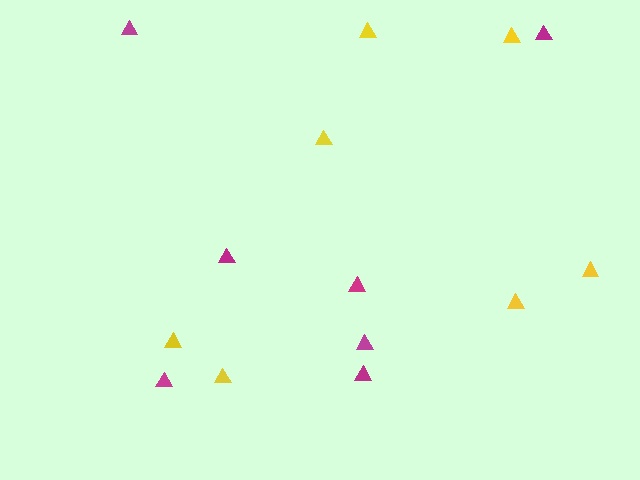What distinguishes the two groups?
There are 2 groups: one group of magenta triangles (7) and one group of yellow triangles (7).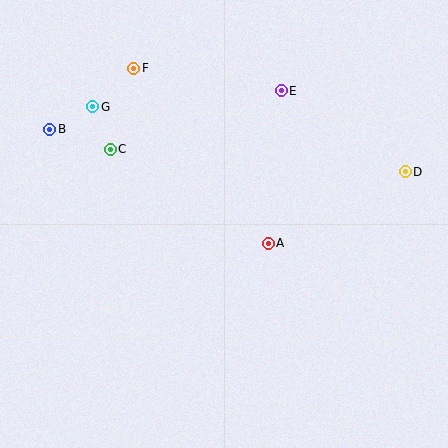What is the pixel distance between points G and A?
The distance between G and A is 222 pixels.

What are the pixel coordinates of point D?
Point D is at (405, 172).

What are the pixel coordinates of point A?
Point A is at (268, 243).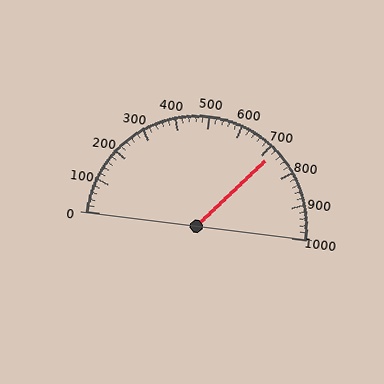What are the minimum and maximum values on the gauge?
The gauge ranges from 0 to 1000.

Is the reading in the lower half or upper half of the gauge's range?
The reading is in the upper half of the range (0 to 1000).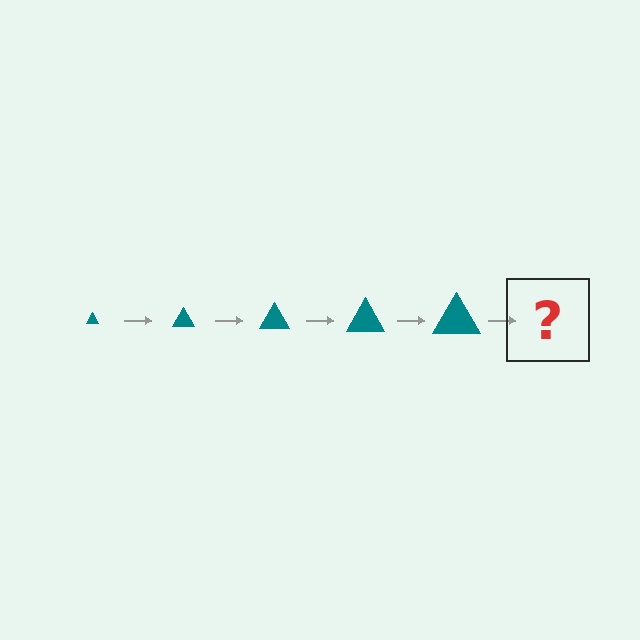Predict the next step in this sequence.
The next step is a teal triangle, larger than the previous one.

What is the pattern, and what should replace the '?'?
The pattern is that the triangle gets progressively larger each step. The '?' should be a teal triangle, larger than the previous one.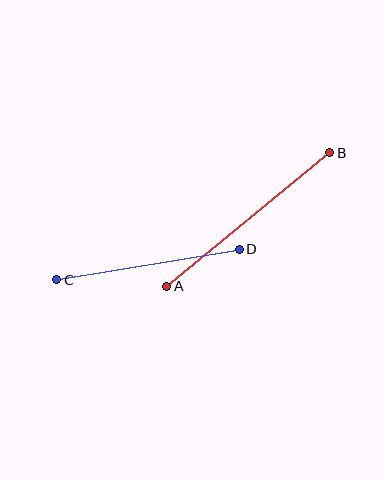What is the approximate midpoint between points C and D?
The midpoint is at approximately (148, 264) pixels.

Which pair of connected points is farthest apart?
Points A and B are farthest apart.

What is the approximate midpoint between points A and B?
The midpoint is at approximately (248, 220) pixels.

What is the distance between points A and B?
The distance is approximately 211 pixels.